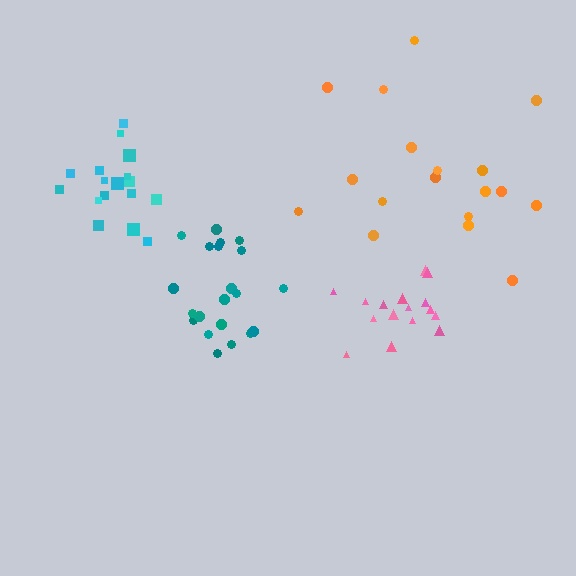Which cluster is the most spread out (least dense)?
Orange.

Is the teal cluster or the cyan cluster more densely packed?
Cyan.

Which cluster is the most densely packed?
Cyan.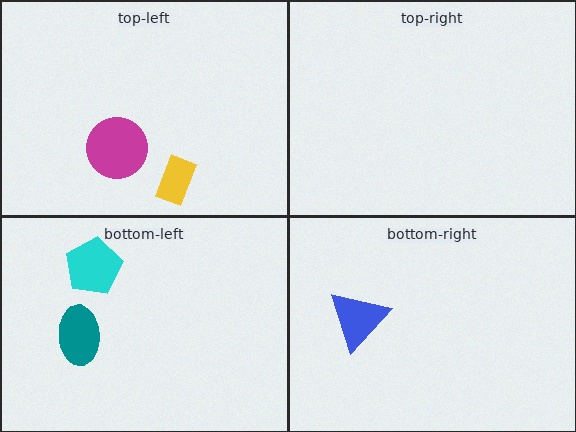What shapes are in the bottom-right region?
The blue triangle.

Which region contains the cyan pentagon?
The bottom-left region.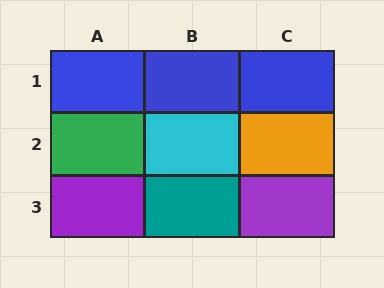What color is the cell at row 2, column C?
Orange.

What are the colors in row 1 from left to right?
Blue, blue, blue.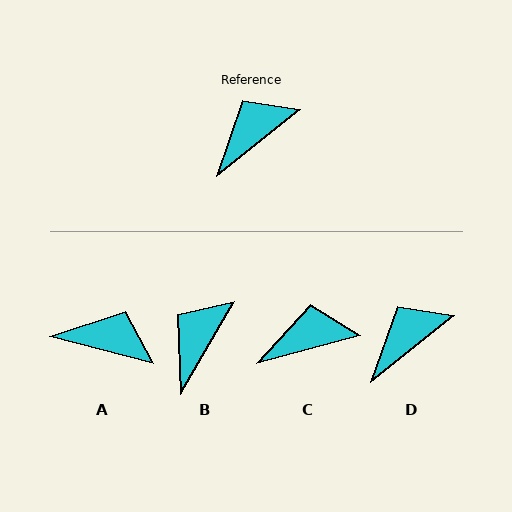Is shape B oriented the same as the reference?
No, it is off by about 22 degrees.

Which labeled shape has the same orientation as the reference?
D.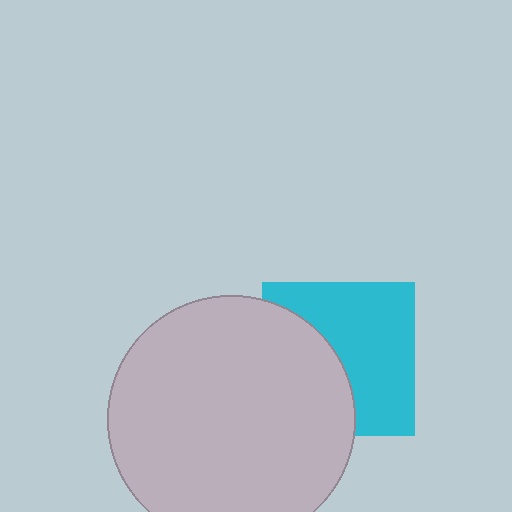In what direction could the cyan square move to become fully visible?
The cyan square could move right. That would shift it out from behind the light gray circle entirely.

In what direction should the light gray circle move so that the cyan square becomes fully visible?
The light gray circle should move left. That is the shortest direction to clear the overlap and leave the cyan square fully visible.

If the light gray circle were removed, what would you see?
You would see the complete cyan square.